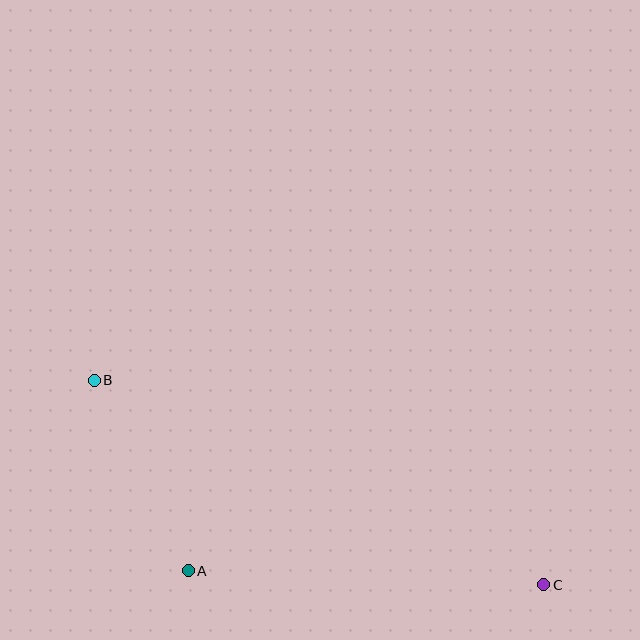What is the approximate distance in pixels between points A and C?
The distance between A and C is approximately 356 pixels.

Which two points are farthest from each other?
Points B and C are farthest from each other.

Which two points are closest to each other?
Points A and B are closest to each other.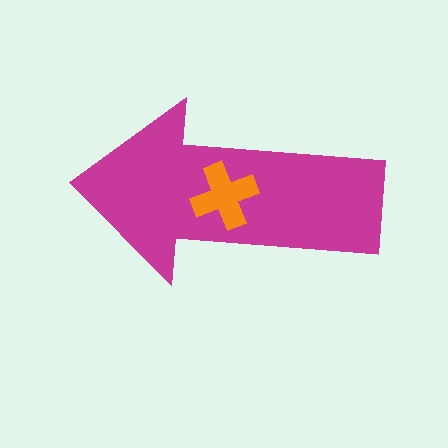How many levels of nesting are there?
2.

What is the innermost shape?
The orange cross.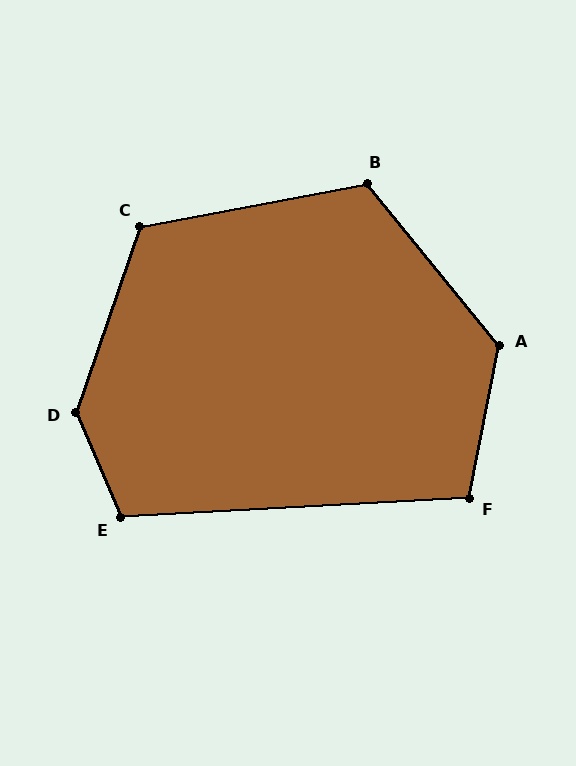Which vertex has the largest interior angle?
D, at approximately 137 degrees.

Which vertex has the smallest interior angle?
F, at approximately 104 degrees.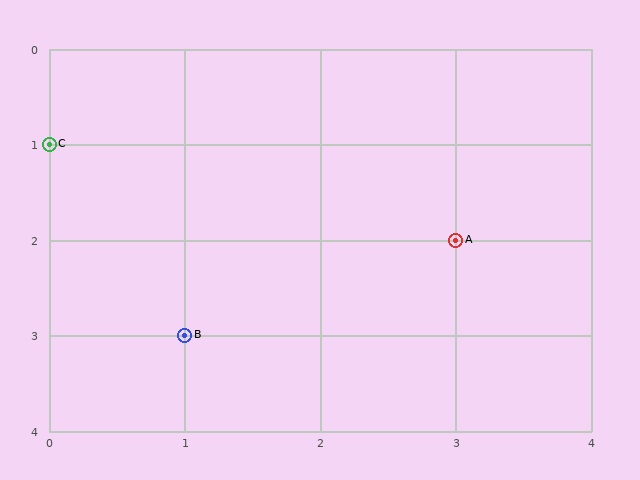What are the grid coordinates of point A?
Point A is at grid coordinates (3, 2).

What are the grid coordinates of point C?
Point C is at grid coordinates (0, 1).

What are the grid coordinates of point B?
Point B is at grid coordinates (1, 3).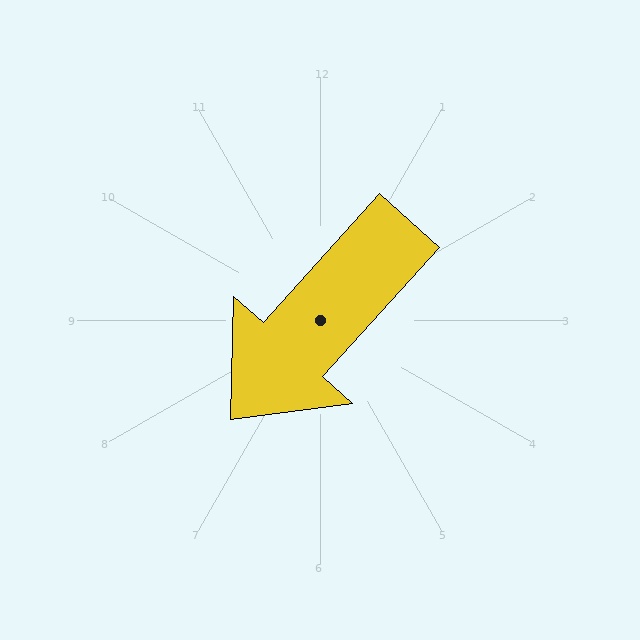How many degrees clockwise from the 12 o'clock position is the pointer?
Approximately 222 degrees.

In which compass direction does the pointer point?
Southwest.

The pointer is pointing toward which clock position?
Roughly 7 o'clock.